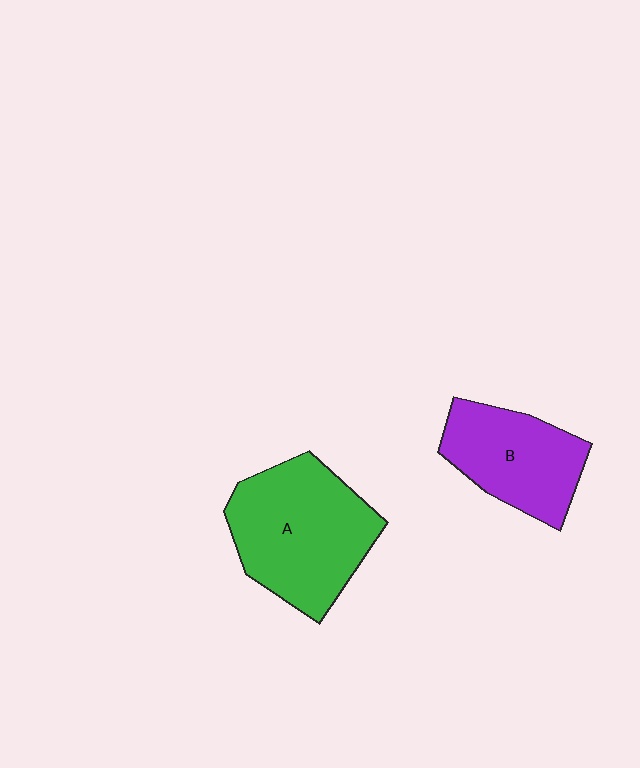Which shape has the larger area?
Shape A (green).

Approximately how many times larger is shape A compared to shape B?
Approximately 1.4 times.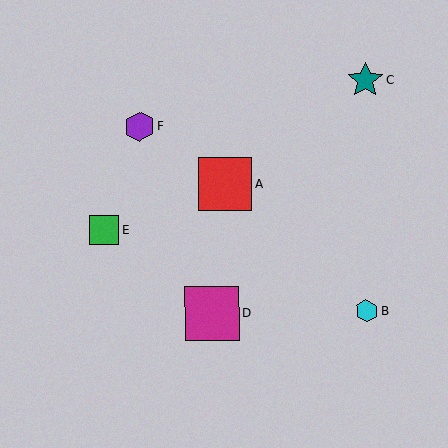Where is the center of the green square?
The center of the green square is at (104, 230).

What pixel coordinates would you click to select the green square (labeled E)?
Click at (104, 230) to select the green square E.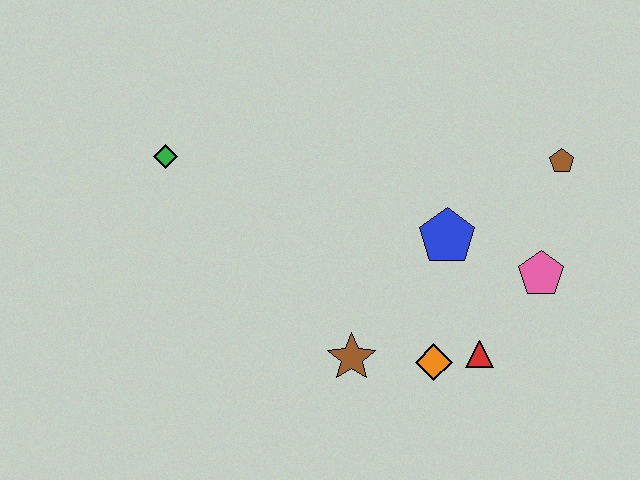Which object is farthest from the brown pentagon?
The green diamond is farthest from the brown pentagon.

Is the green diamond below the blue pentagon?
No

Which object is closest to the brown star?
The orange diamond is closest to the brown star.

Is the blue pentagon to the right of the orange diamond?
Yes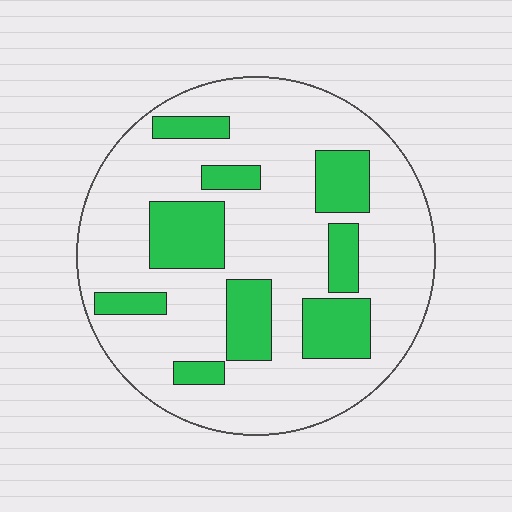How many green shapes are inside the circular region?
9.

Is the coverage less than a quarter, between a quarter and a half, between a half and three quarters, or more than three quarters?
Less than a quarter.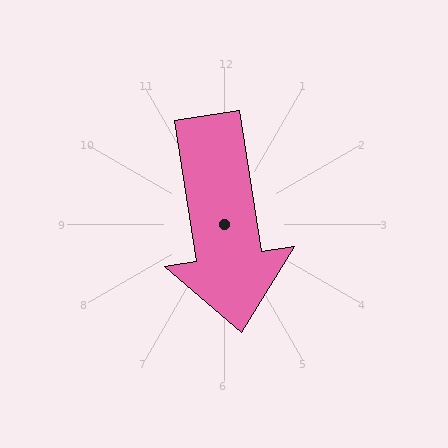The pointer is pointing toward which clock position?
Roughly 6 o'clock.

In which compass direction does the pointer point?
South.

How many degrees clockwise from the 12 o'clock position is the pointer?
Approximately 171 degrees.